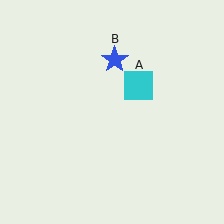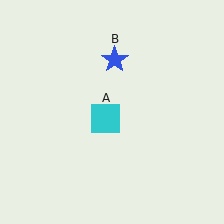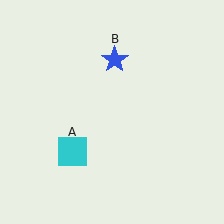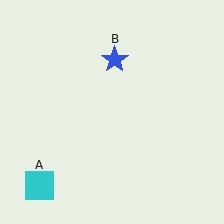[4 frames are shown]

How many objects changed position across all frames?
1 object changed position: cyan square (object A).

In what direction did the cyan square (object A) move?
The cyan square (object A) moved down and to the left.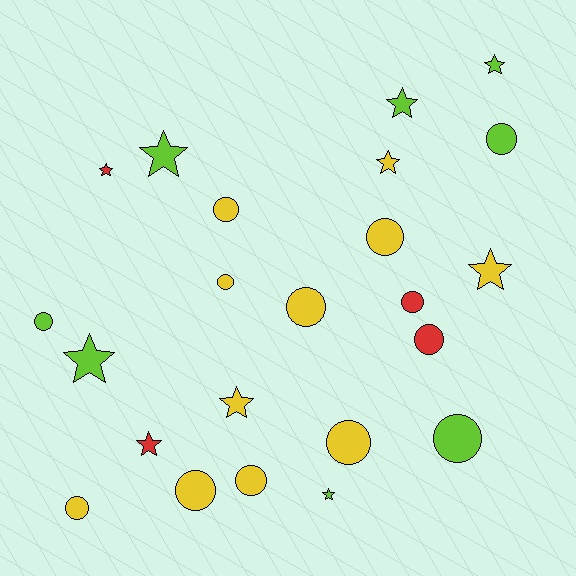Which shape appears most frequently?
Circle, with 13 objects.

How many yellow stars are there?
There are 3 yellow stars.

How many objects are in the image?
There are 23 objects.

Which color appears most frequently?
Yellow, with 11 objects.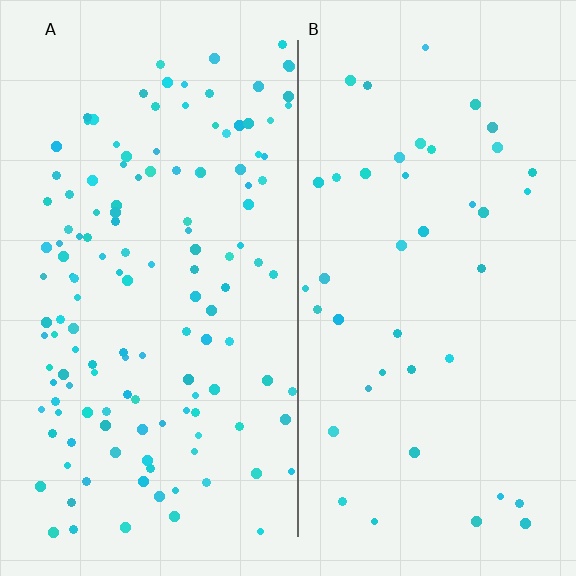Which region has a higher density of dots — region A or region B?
A (the left).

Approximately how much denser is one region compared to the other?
Approximately 3.3× — region A over region B.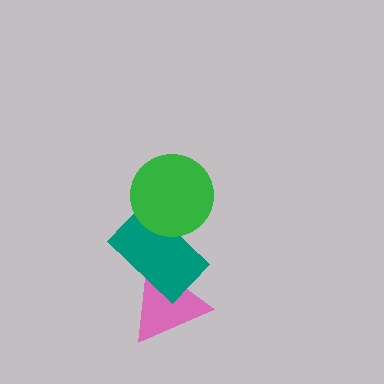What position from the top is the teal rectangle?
The teal rectangle is 2nd from the top.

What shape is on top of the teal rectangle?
The green circle is on top of the teal rectangle.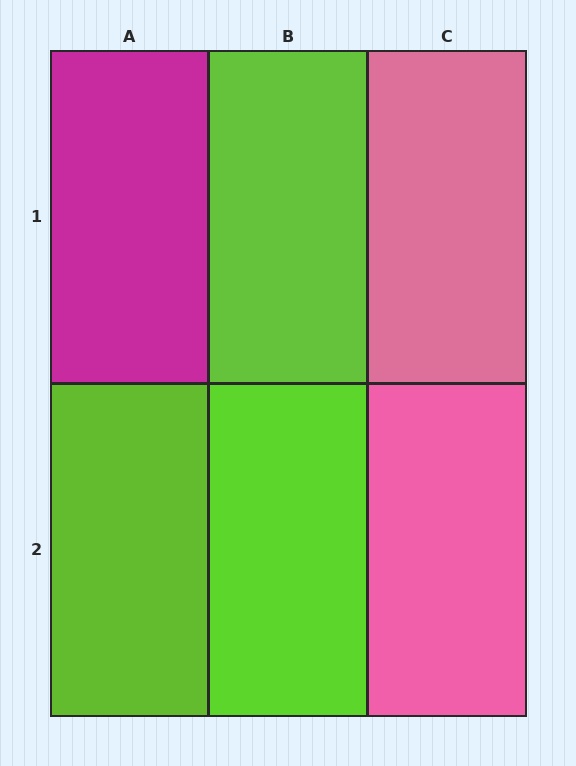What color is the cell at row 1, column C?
Pink.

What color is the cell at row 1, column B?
Lime.